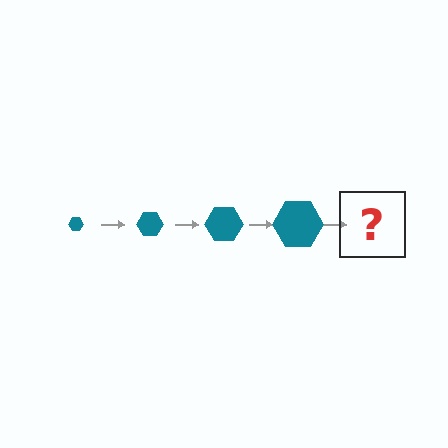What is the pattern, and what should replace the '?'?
The pattern is that the hexagon gets progressively larger each step. The '?' should be a teal hexagon, larger than the previous one.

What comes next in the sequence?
The next element should be a teal hexagon, larger than the previous one.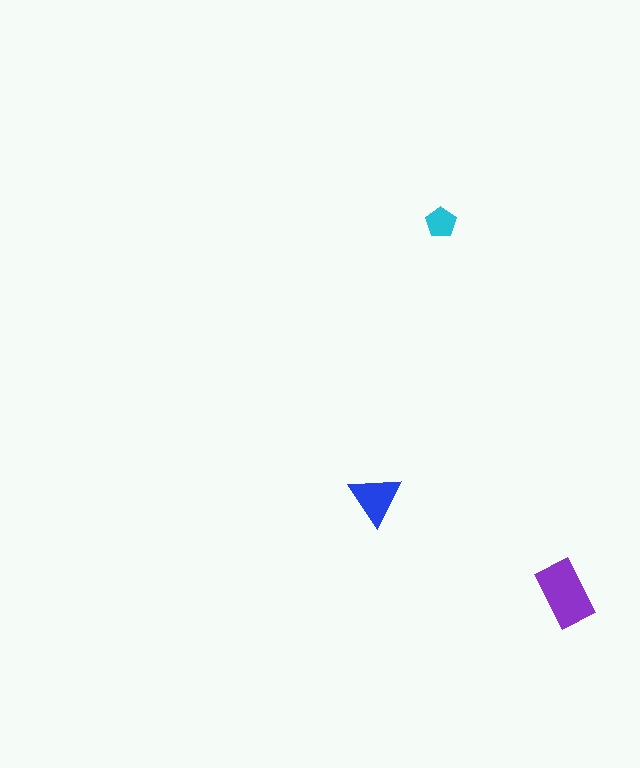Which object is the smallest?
The cyan pentagon.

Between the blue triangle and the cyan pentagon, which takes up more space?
The blue triangle.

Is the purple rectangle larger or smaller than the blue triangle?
Larger.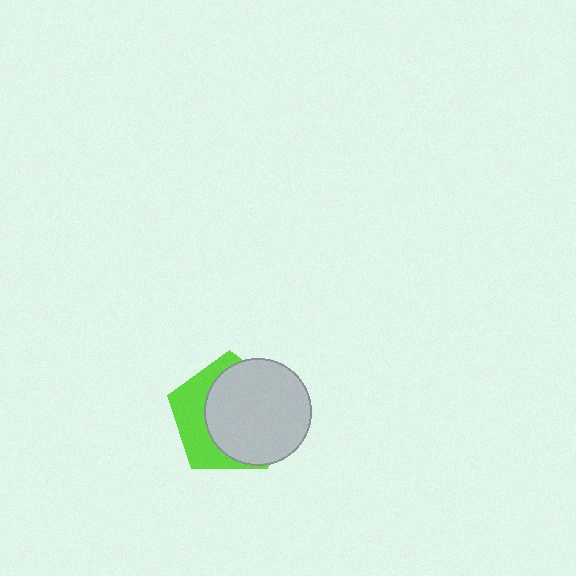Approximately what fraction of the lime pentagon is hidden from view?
Roughly 63% of the lime pentagon is hidden behind the light gray circle.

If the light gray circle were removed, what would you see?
You would see the complete lime pentagon.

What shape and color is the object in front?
The object in front is a light gray circle.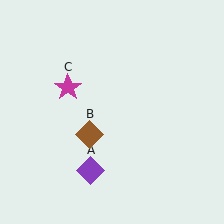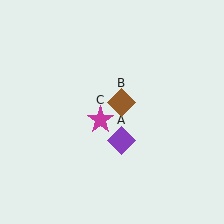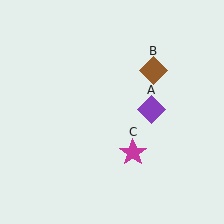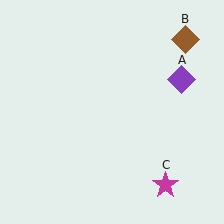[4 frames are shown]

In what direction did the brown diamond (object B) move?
The brown diamond (object B) moved up and to the right.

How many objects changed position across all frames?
3 objects changed position: purple diamond (object A), brown diamond (object B), magenta star (object C).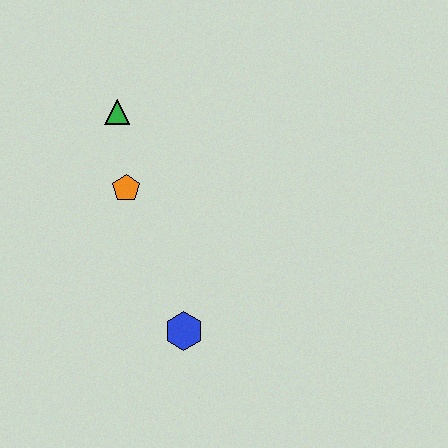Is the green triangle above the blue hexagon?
Yes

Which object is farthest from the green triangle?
The blue hexagon is farthest from the green triangle.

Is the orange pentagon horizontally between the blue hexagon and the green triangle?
Yes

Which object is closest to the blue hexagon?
The orange pentagon is closest to the blue hexagon.